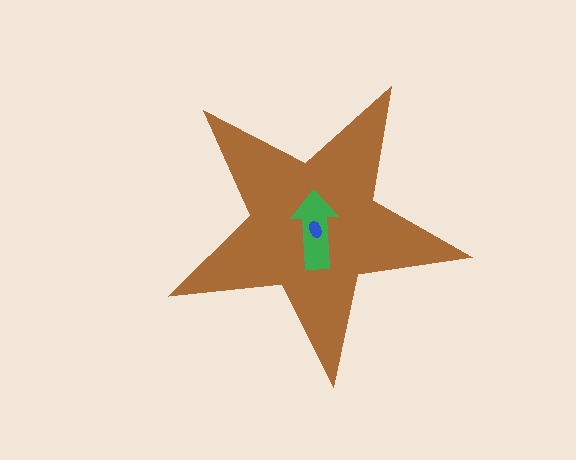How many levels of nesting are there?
3.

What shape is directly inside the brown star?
The green arrow.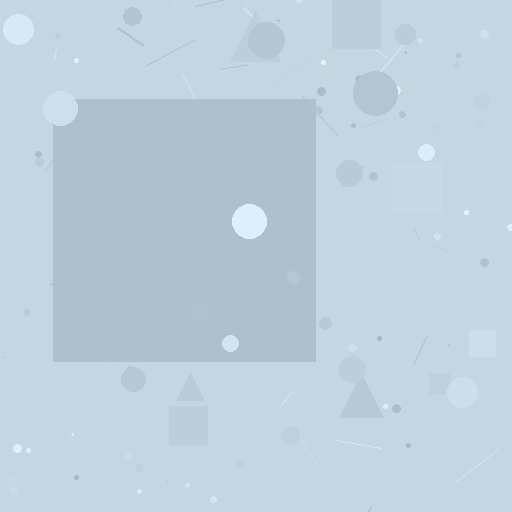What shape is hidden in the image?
A square is hidden in the image.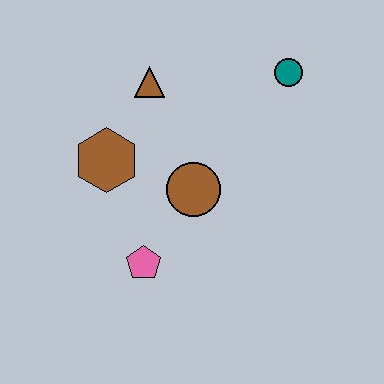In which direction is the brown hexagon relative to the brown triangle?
The brown hexagon is below the brown triangle.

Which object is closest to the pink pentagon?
The brown circle is closest to the pink pentagon.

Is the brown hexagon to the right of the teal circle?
No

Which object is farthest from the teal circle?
The pink pentagon is farthest from the teal circle.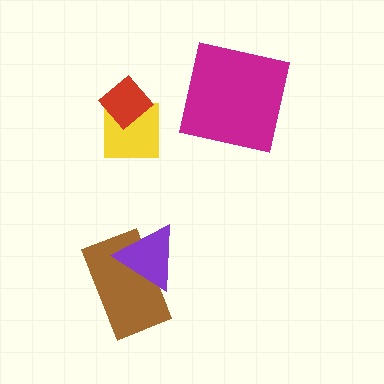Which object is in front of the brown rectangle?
The purple triangle is in front of the brown rectangle.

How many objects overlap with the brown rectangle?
1 object overlaps with the brown rectangle.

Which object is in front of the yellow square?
The red diamond is in front of the yellow square.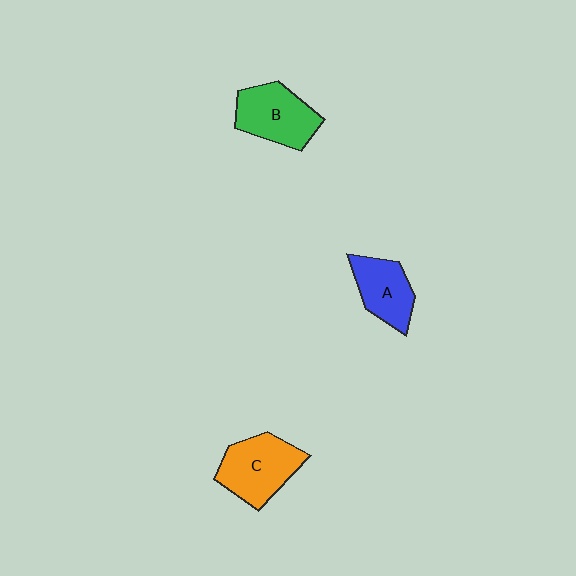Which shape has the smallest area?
Shape A (blue).